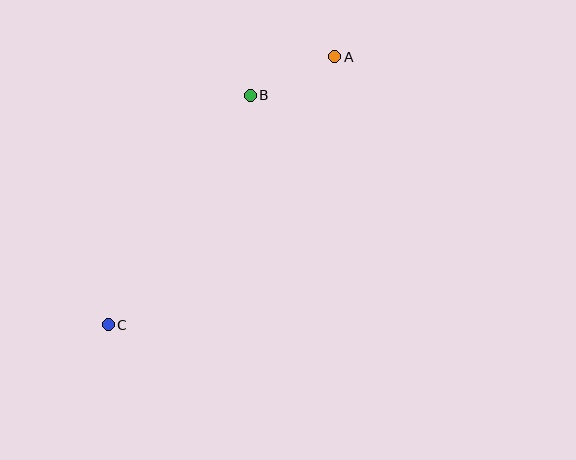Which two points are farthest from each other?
Points A and C are farthest from each other.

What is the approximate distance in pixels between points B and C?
The distance between B and C is approximately 270 pixels.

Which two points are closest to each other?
Points A and B are closest to each other.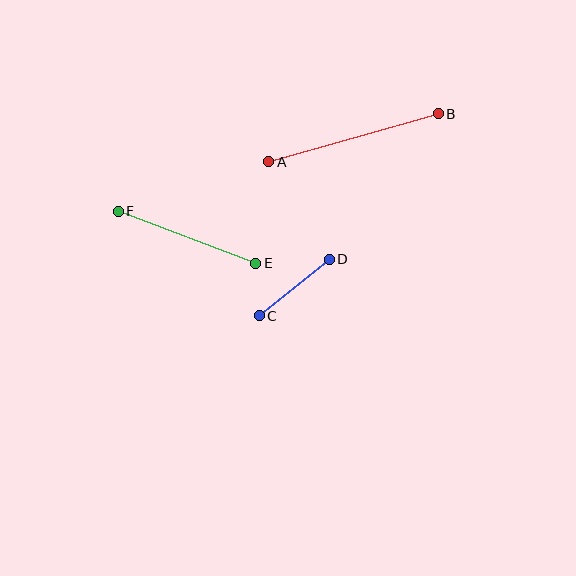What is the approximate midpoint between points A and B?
The midpoint is at approximately (353, 138) pixels.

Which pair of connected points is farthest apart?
Points A and B are farthest apart.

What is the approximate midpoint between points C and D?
The midpoint is at approximately (294, 287) pixels.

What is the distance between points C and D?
The distance is approximately 90 pixels.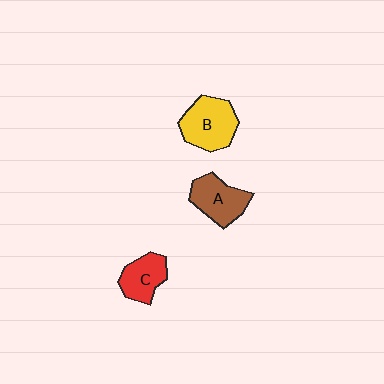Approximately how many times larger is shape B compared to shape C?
Approximately 1.4 times.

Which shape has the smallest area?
Shape C (red).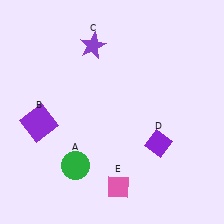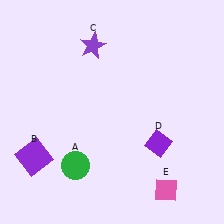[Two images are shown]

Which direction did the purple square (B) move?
The purple square (B) moved down.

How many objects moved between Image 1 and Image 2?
2 objects moved between the two images.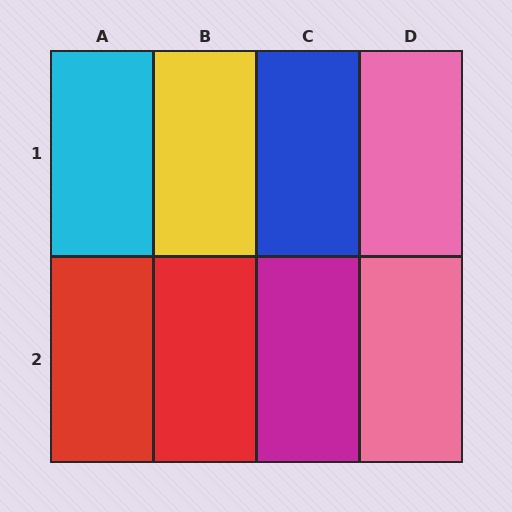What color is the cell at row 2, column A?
Red.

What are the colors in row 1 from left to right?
Cyan, yellow, blue, pink.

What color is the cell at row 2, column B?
Red.